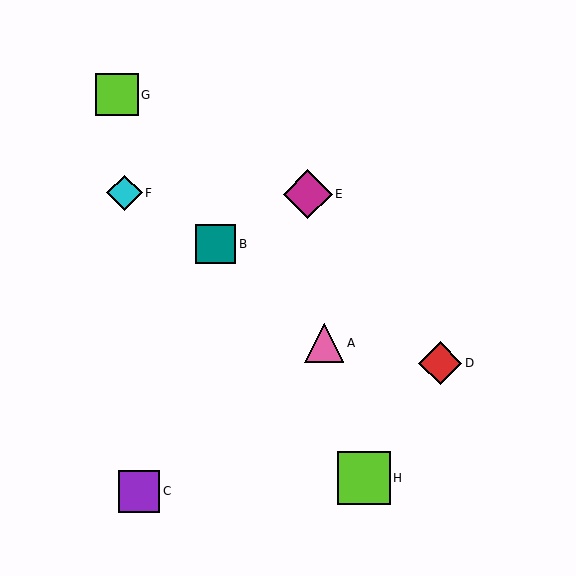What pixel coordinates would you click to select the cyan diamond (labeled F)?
Click at (125, 193) to select the cyan diamond F.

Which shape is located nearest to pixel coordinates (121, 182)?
The cyan diamond (labeled F) at (125, 193) is nearest to that location.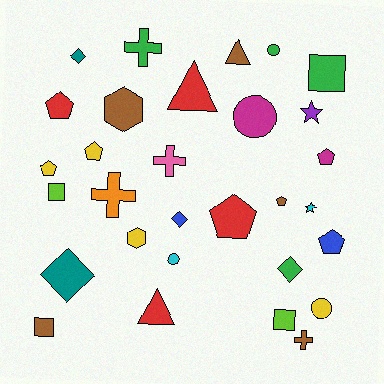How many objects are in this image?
There are 30 objects.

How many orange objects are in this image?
There is 1 orange object.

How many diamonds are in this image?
There are 4 diamonds.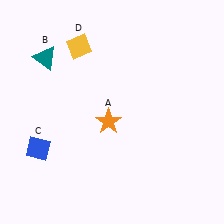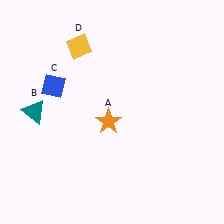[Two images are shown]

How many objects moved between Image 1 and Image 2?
2 objects moved between the two images.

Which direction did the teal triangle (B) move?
The teal triangle (B) moved down.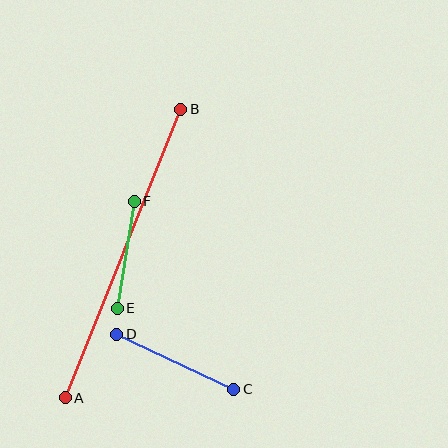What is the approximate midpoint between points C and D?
The midpoint is at approximately (175, 362) pixels.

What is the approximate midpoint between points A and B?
The midpoint is at approximately (123, 253) pixels.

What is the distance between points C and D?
The distance is approximately 130 pixels.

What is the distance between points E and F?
The distance is approximately 108 pixels.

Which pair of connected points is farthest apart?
Points A and B are farthest apart.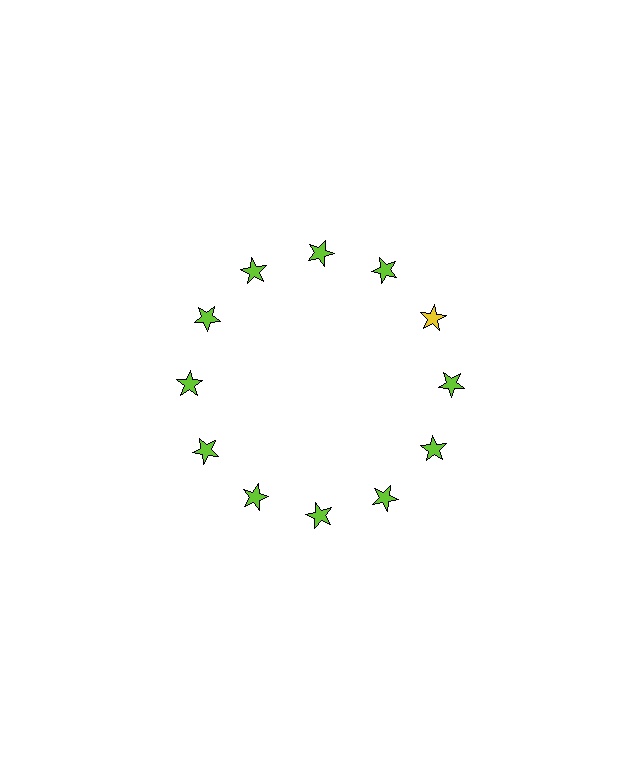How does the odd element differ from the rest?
It has a different color: yellow instead of lime.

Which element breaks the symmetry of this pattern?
The yellow star at roughly the 2 o'clock position breaks the symmetry. All other shapes are lime stars.